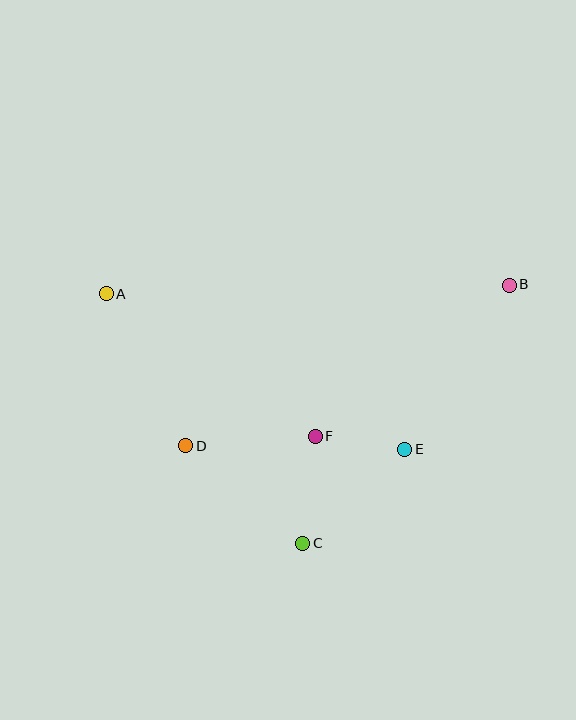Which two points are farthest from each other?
Points A and B are farthest from each other.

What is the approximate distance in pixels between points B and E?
The distance between B and E is approximately 195 pixels.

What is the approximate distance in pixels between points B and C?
The distance between B and C is approximately 331 pixels.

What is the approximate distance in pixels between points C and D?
The distance between C and D is approximately 152 pixels.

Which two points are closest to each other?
Points E and F are closest to each other.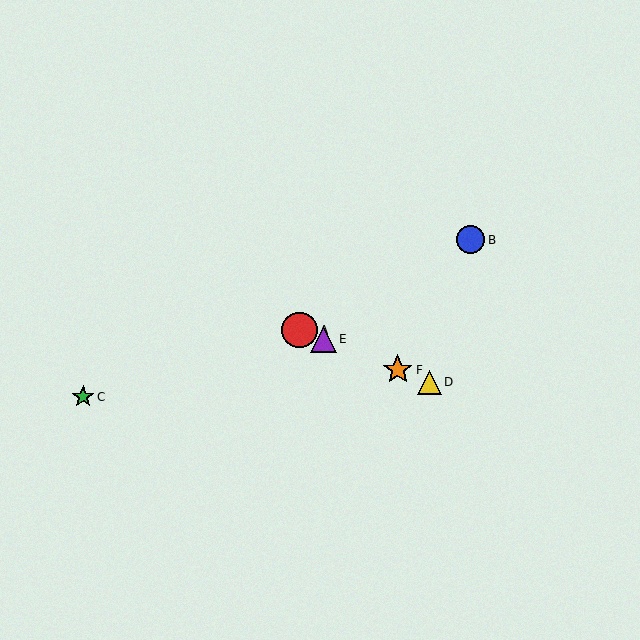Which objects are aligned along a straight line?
Objects A, D, E, F are aligned along a straight line.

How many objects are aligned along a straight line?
4 objects (A, D, E, F) are aligned along a straight line.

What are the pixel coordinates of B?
Object B is at (470, 240).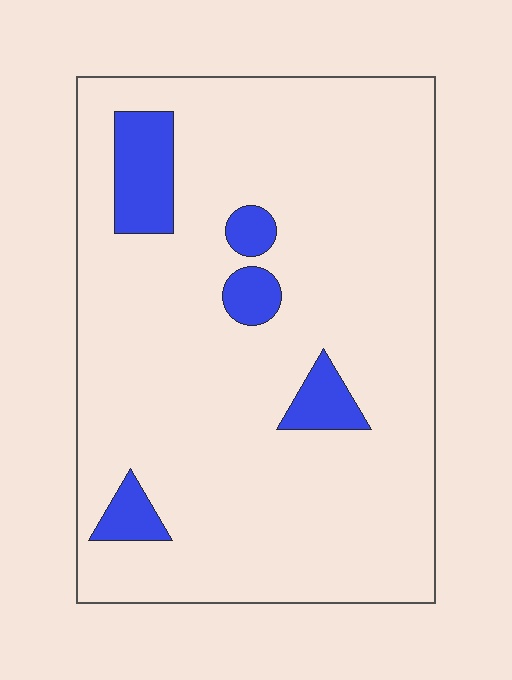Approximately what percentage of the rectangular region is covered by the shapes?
Approximately 10%.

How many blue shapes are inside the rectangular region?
5.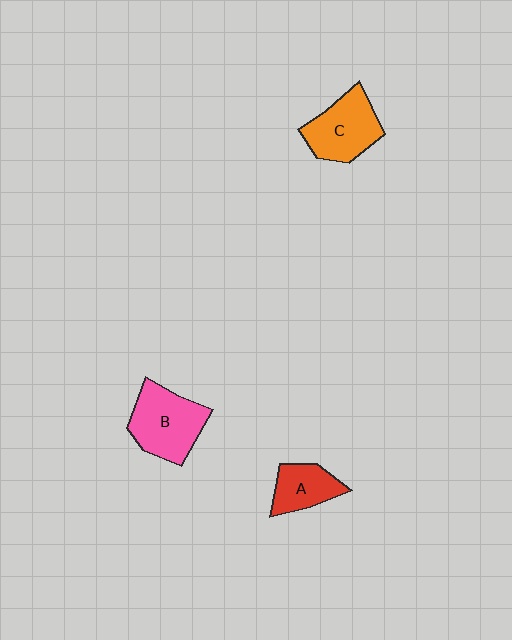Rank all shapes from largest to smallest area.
From largest to smallest: B (pink), C (orange), A (red).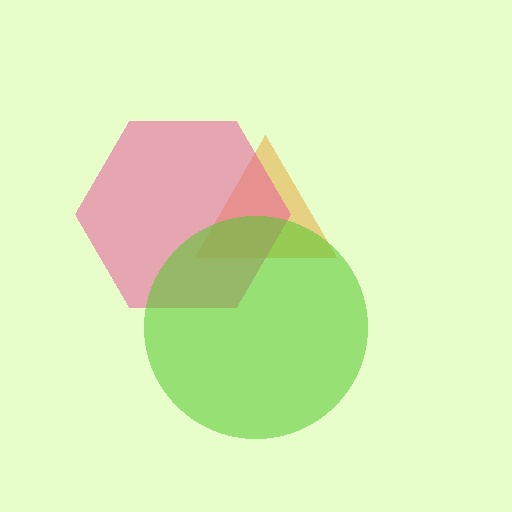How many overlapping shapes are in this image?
There are 3 overlapping shapes in the image.